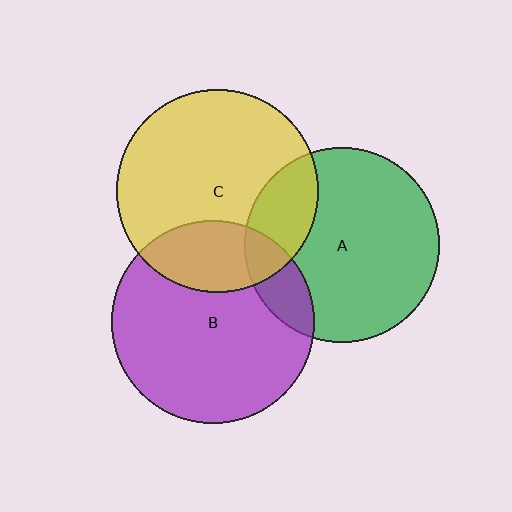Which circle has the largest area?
Circle B (purple).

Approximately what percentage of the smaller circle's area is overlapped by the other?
Approximately 15%.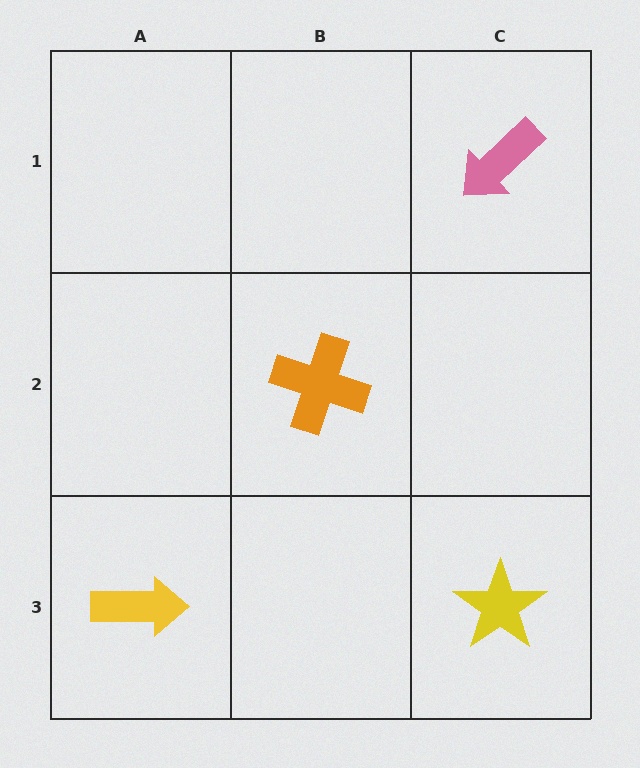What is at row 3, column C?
A yellow star.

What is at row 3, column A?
A yellow arrow.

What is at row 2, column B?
An orange cross.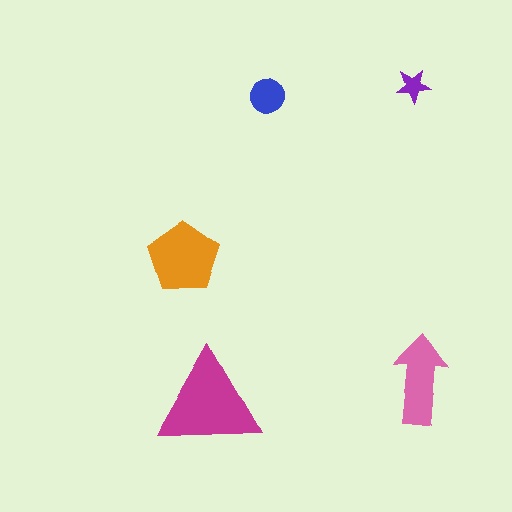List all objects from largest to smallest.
The magenta triangle, the orange pentagon, the pink arrow, the blue circle, the purple star.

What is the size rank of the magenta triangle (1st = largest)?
1st.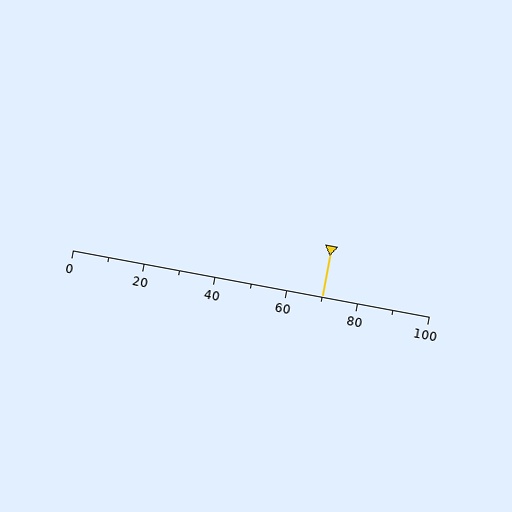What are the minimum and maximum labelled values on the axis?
The axis runs from 0 to 100.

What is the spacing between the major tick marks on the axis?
The major ticks are spaced 20 apart.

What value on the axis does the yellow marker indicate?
The marker indicates approximately 70.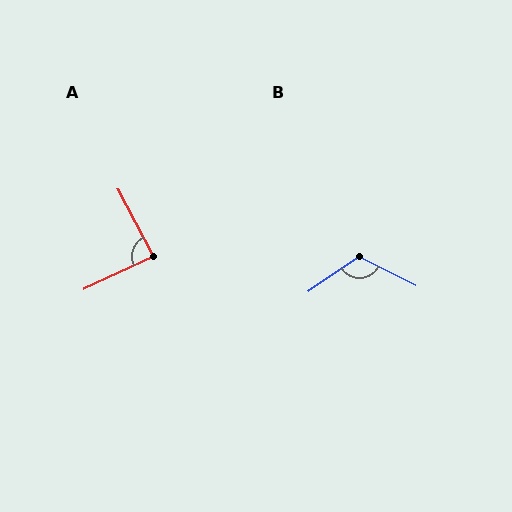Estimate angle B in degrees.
Approximately 119 degrees.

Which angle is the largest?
B, at approximately 119 degrees.